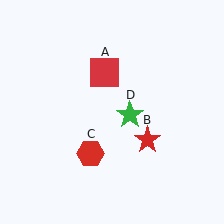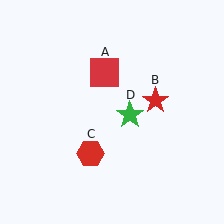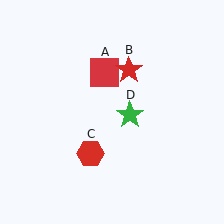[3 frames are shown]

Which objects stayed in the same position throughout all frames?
Red square (object A) and red hexagon (object C) and green star (object D) remained stationary.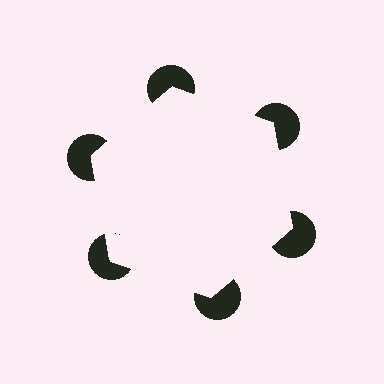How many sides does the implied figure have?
6 sides.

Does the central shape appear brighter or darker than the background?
It typically appears slightly brighter than the background, even though no actual brightness change is drawn.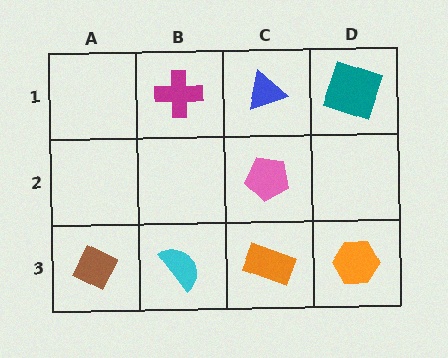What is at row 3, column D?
An orange hexagon.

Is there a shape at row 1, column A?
No, that cell is empty.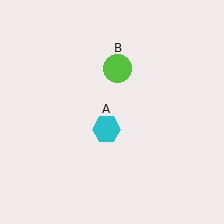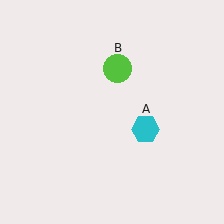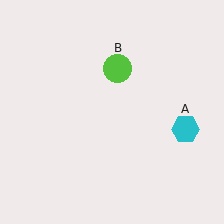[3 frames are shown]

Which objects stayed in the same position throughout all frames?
Lime circle (object B) remained stationary.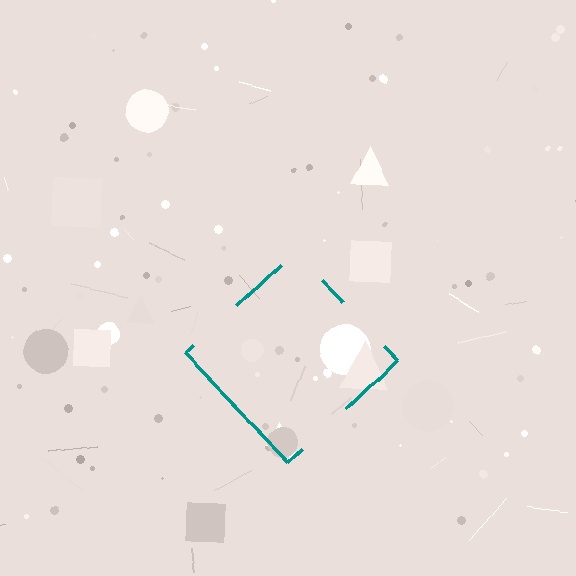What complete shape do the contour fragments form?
The contour fragments form a diamond.